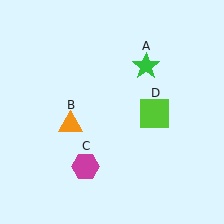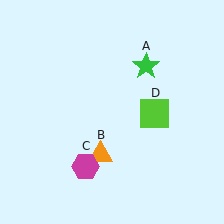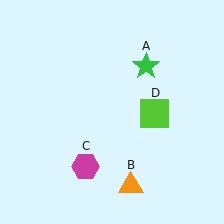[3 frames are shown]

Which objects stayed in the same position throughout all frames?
Green star (object A) and magenta hexagon (object C) and lime square (object D) remained stationary.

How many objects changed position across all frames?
1 object changed position: orange triangle (object B).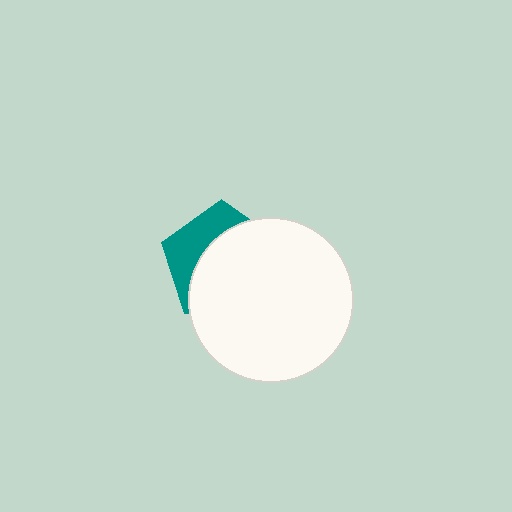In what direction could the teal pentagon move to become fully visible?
The teal pentagon could move toward the upper-left. That would shift it out from behind the white circle entirely.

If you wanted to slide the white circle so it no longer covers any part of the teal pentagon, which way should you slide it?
Slide it toward the lower-right — that is the most direct way to separate the two shapes.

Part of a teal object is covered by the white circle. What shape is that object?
It is a pentagon.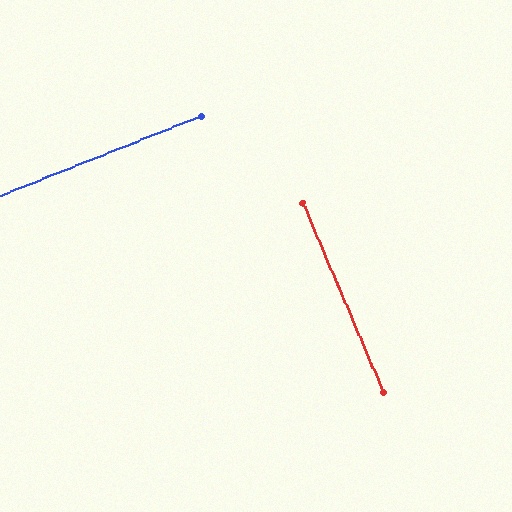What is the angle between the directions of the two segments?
Approximately 89 degrees.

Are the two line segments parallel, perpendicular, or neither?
Perpendicular — they meet at approximately 89°.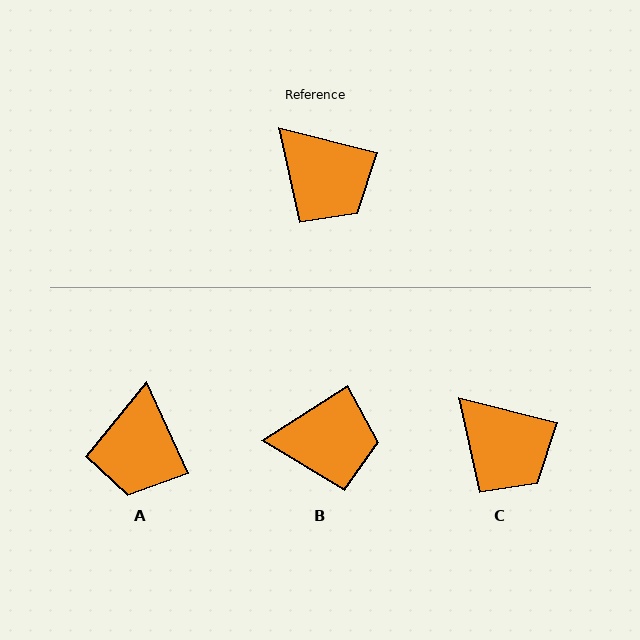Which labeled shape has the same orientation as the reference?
C.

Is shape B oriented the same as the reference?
No, it is off by about 47 degrees.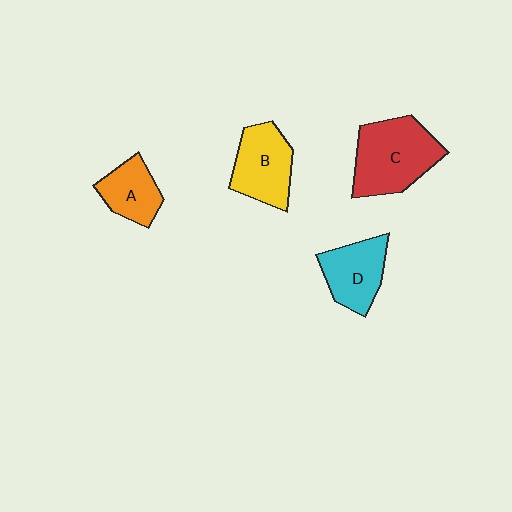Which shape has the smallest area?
Shape A (orange).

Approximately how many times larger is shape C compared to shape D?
Approximately 1.5 times.